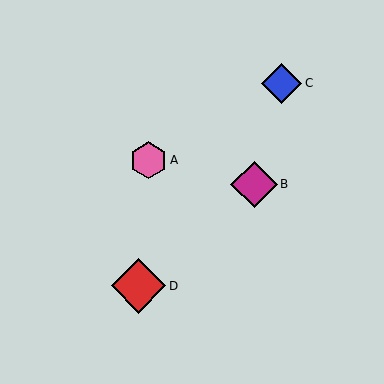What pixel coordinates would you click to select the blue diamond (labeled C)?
Click at (281, 83) to select the blue diamond C.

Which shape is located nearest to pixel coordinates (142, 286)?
The red diamond (labeled D) at (139, 286) is nearest to that location.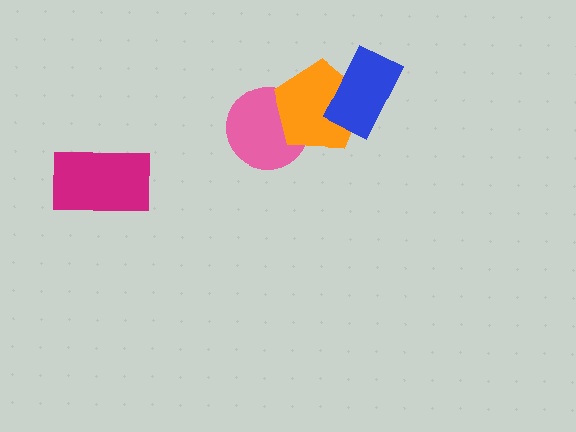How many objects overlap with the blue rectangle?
1 object overlaps with the blue rectangle.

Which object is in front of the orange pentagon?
The blue rectangle is in front of the orange pentagon.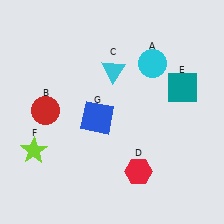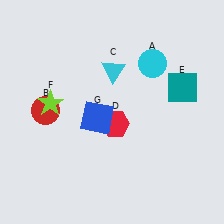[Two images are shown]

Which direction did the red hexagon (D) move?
The red hexagon (D) moved up.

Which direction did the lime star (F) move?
The lime star (F) moved up.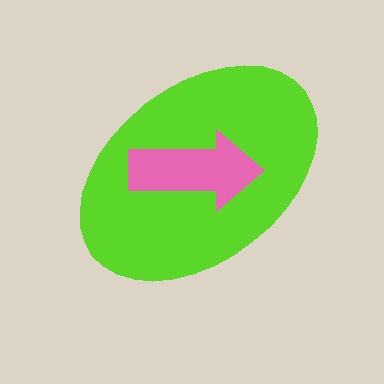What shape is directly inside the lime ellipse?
The pink arrow.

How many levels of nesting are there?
2.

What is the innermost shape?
The pink arrow.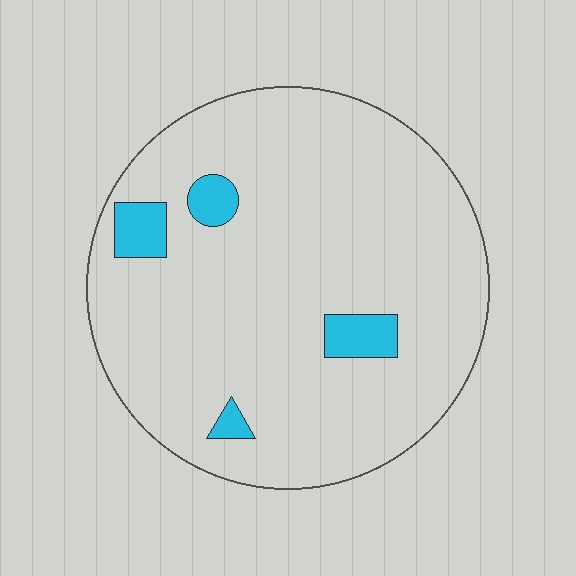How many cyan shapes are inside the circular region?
4.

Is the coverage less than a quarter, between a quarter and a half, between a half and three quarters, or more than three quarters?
Less than a quarter.